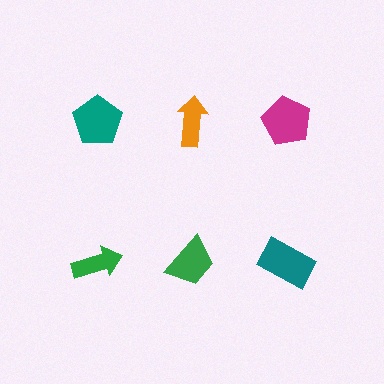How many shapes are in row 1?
3 shapes.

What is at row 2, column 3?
A teal rectangle.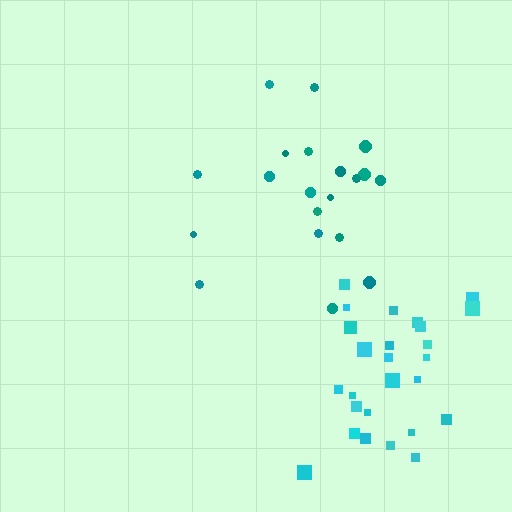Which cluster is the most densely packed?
Cyan.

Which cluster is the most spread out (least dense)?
Teal.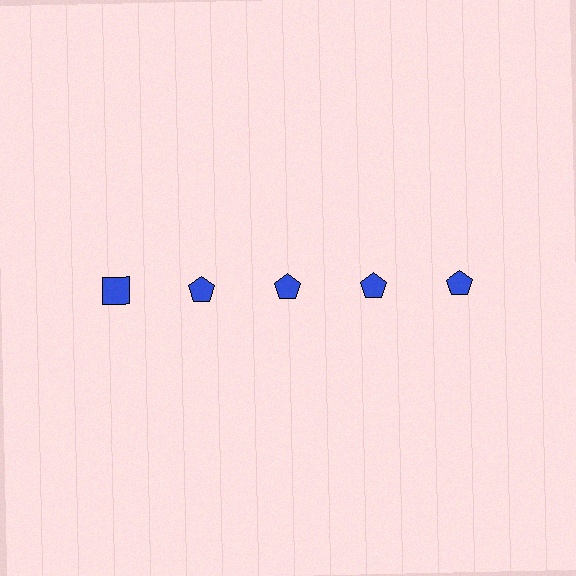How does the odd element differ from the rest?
It has a different shape: square instead of pentagon.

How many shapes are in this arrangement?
There are 5 shapes arranged in a grid pattern.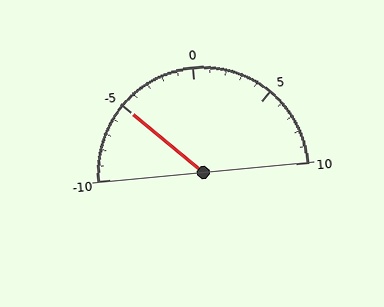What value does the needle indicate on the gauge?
The needle indicates approximately -5.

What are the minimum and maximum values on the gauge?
The gauge ranges from -10 to 10.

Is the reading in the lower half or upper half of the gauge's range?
The reading is in the lower half of the range (-10 to 10).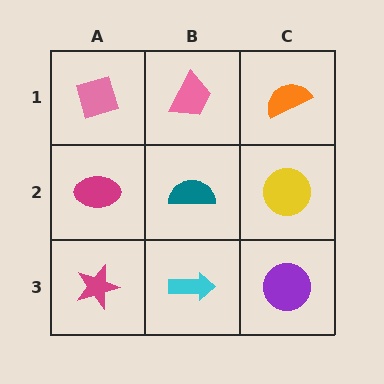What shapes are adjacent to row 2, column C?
An orange semicircle (row 1, column C), a purple circle (row 3, column C), a teal semicircle (row 2, column B).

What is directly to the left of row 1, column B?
A pink diamond.